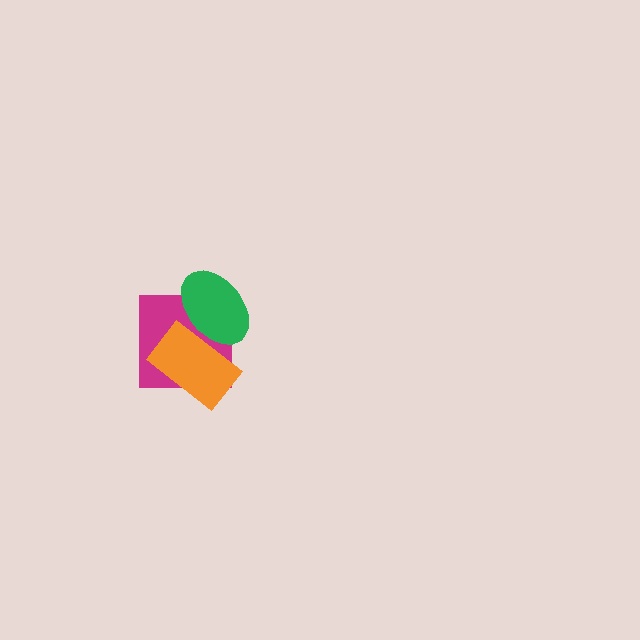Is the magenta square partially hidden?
Yes, it is partially covered by another shape.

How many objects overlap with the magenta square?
2 objects overlap with the magenta square.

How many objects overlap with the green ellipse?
2 objects overlap with the green ellipse.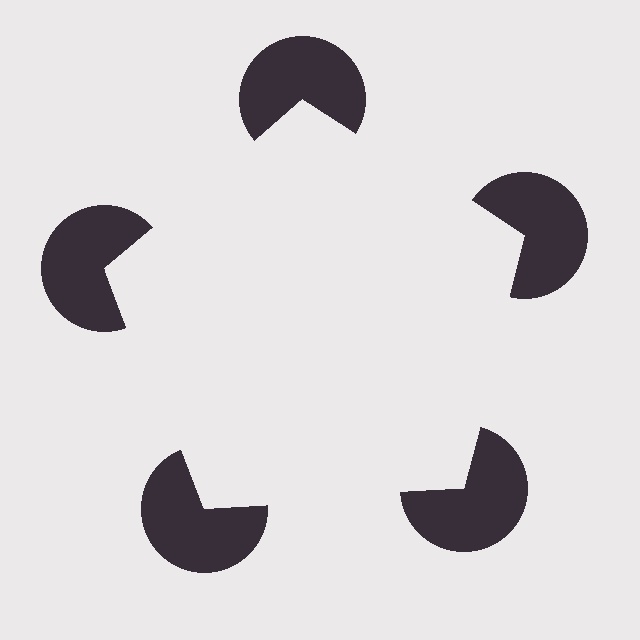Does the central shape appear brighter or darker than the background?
It typically appears slightly brighter than the background, even though no actual brightness change is drawn.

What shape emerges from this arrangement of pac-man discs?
An illusory pentagon — its edges are inferred from the aligned wedge cuts in the pac-man discs, not physically drawn.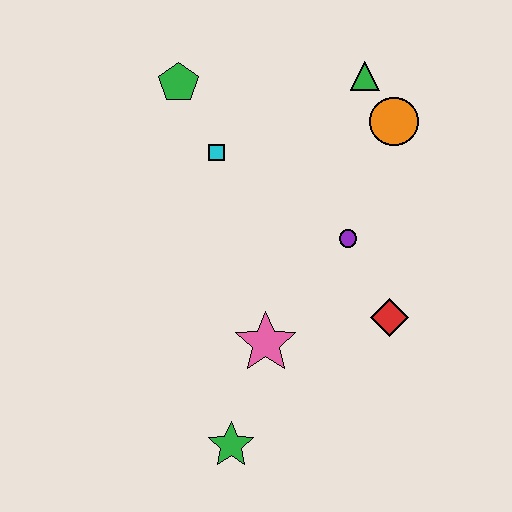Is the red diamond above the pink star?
Yes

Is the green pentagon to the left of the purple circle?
Yes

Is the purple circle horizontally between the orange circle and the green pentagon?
Yes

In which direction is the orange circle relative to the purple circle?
The orange circle is above the purple circle.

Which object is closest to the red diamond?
The purple circle is closest to the red diamond.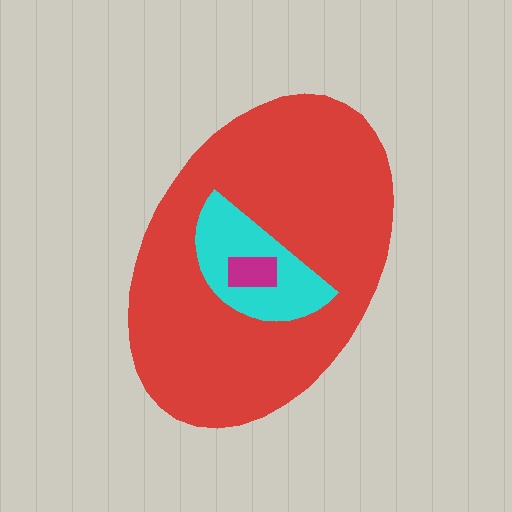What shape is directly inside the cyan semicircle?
The magenta rectangle.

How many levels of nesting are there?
3.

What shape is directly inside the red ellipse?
The cyan semicircle.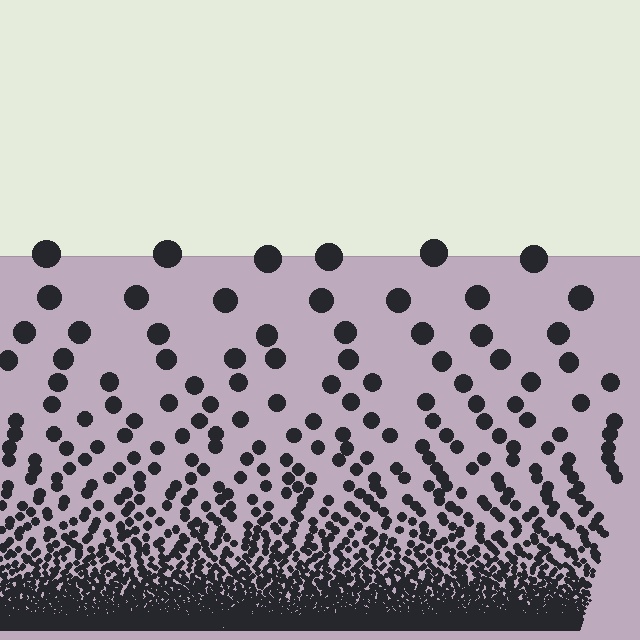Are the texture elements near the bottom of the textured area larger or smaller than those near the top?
Smaller. The gradient is inverted — elements near the bottom are smaller and denser.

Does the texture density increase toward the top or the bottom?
Density increases toward the bottom.